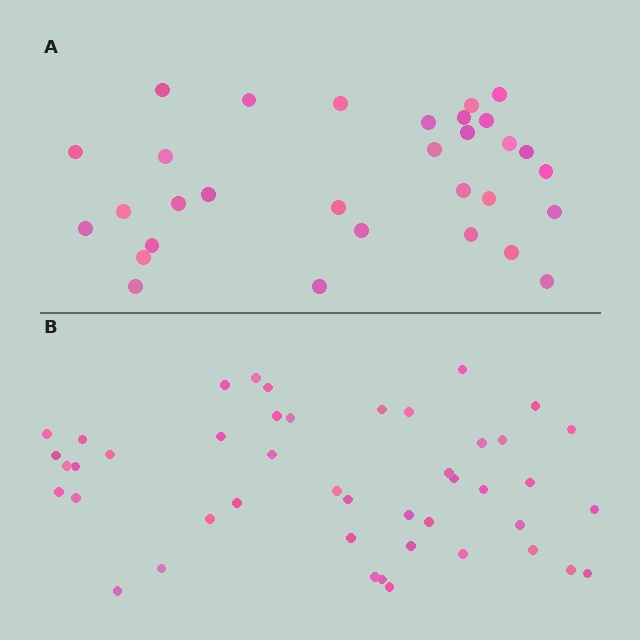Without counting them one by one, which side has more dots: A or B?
Region B (the bottom region) has more dots.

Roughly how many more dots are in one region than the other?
Region B has approximately 15 more dots than region A.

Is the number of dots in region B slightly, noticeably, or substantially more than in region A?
Region B has substantially more. The ratio is roughly 1.5 to 1.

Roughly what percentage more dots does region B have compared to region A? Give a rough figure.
About 45% more.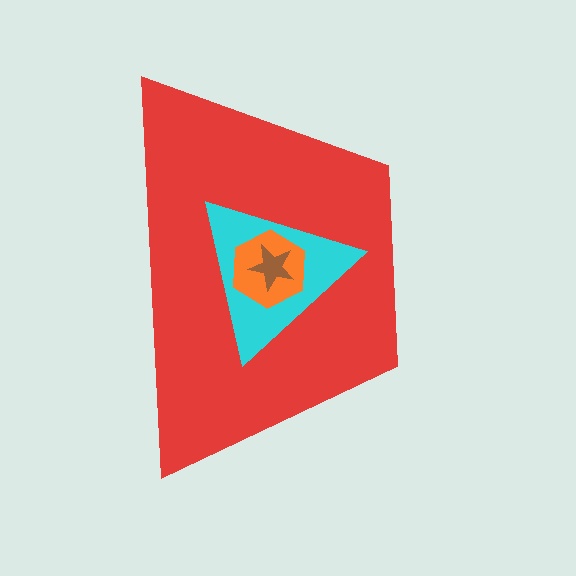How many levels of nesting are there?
4.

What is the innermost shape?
The brown star.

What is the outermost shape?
The red trapezoid.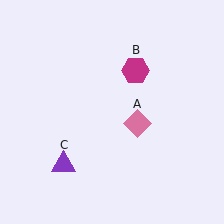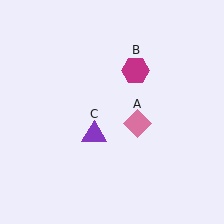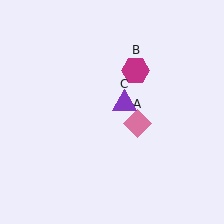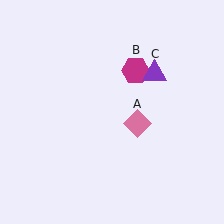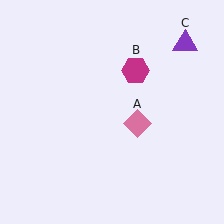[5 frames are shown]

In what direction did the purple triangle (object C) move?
The purple triangle (object C) moved up and to the right.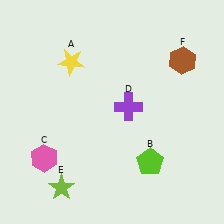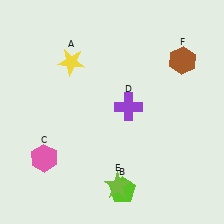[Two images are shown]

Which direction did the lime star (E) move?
The lime star (E) moved right.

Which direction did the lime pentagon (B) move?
The lime pentagon (B) moved down.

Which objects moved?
The objects that moved are: the lime pentagon (B), the lime star (E).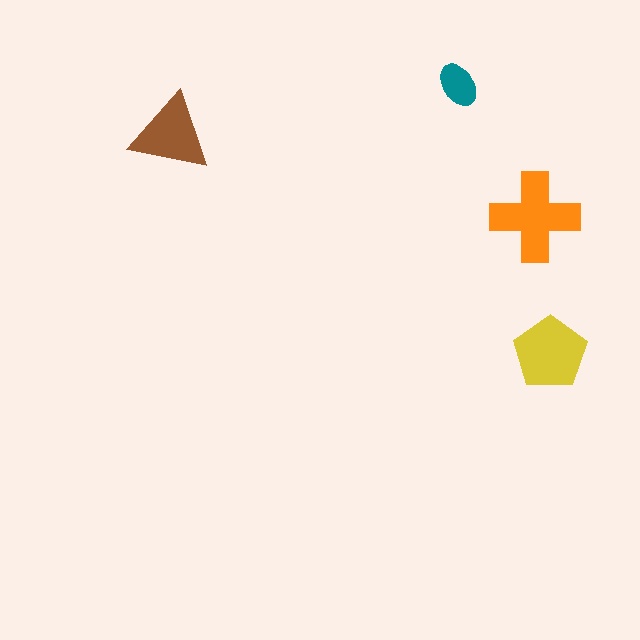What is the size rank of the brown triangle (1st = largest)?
3rd.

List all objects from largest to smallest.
The orange cross, the yellow pentagon, the brown triangle, the teal ellipse.